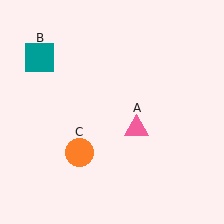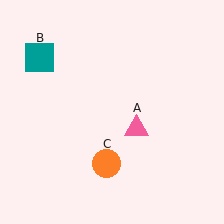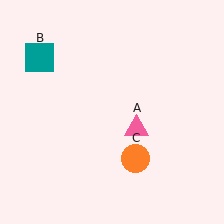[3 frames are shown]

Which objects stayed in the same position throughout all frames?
Pink triangle (object A) and teal square (object B) remained stationary.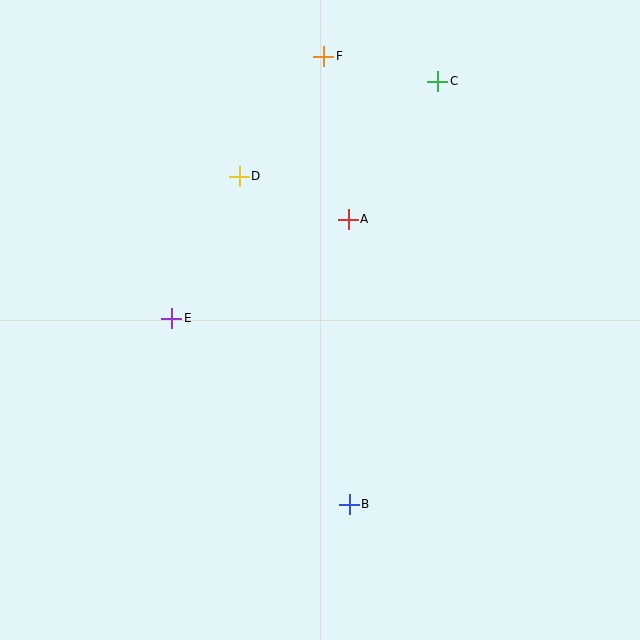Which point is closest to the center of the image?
Point A at (348, 219) is closest to the center.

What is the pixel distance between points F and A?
The distance between F and A is 165 pixels.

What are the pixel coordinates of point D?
Point D is at (239, 176).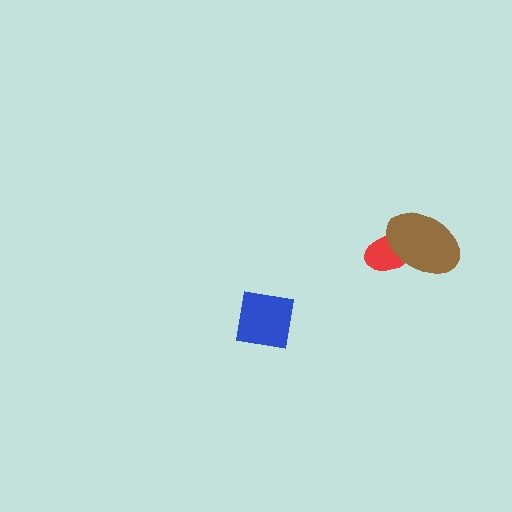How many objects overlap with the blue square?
0 objects overlap with the blue square.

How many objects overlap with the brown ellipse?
1 object overlaps with the brown ellipse.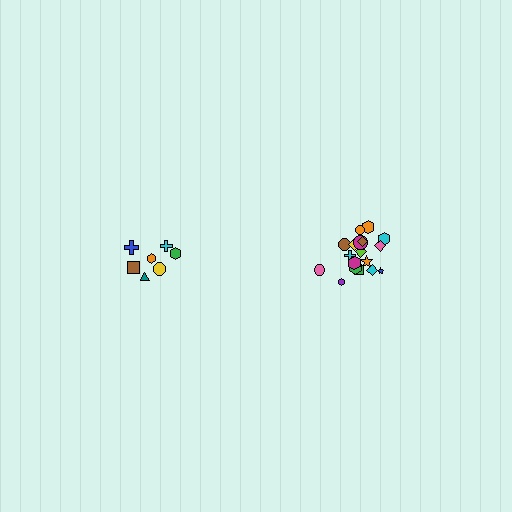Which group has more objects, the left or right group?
The right group.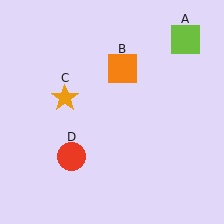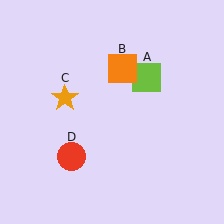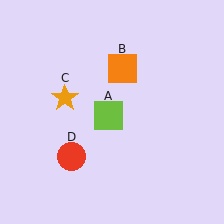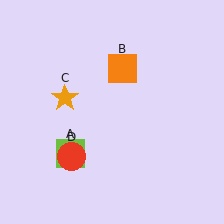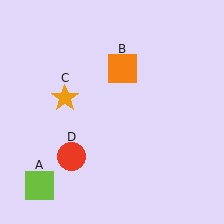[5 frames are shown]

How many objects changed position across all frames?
1 object changed position: lime square (object A).